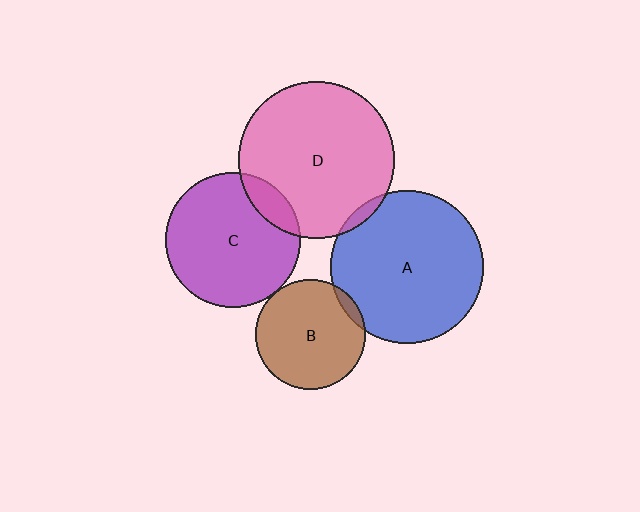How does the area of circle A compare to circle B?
Approximately 1.9 times.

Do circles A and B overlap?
Yes.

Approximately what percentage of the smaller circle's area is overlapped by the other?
Approximately 5%.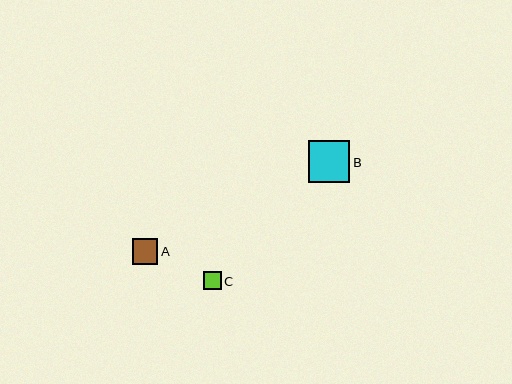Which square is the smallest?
Square C is the smallest with a size of approximately 18 pixels.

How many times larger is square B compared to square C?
Square B is approximately 2.4 times the size of square C.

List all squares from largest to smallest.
From largest to smallest: B, A, C.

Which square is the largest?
Square B is the largest with a size of approximately 42 pixels.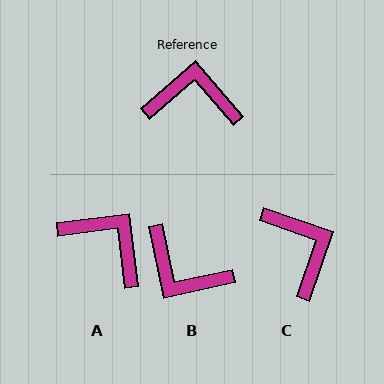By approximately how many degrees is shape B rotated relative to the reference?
Approximately 151 degrees counter-clockwise.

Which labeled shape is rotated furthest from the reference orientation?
B, about 151 degrees away.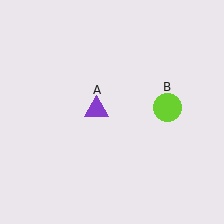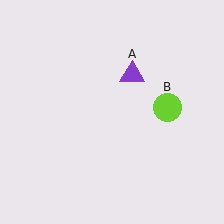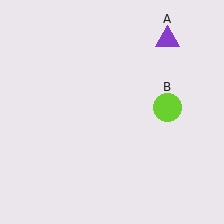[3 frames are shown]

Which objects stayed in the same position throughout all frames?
Lime circle (object B) remained stationary.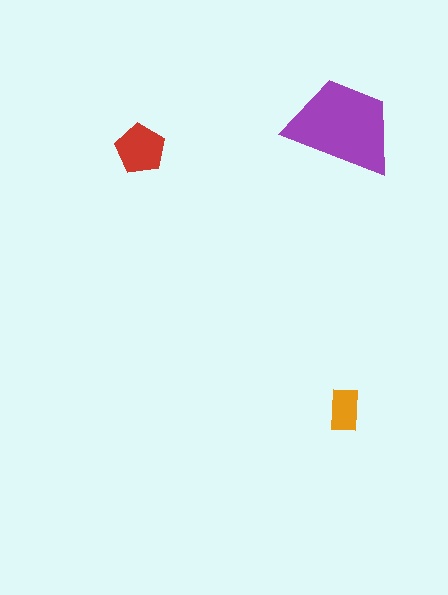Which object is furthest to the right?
The orange rectangle is rightmost.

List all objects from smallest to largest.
The orange rectangle, the red pentagon, the purple trapezoid.